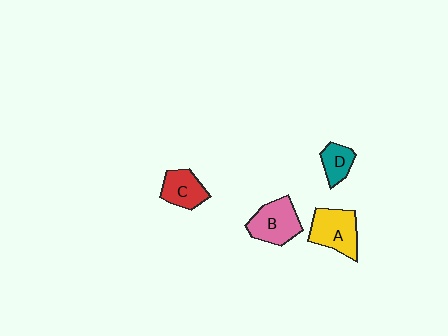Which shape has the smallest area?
Shape D (teal).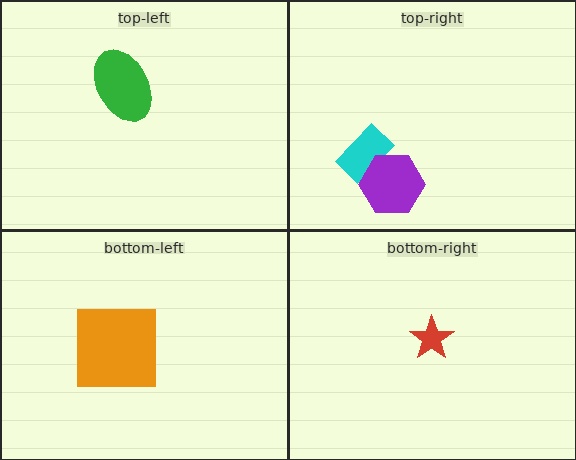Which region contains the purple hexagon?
The top-right region.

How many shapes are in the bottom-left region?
1.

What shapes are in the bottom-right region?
The red star.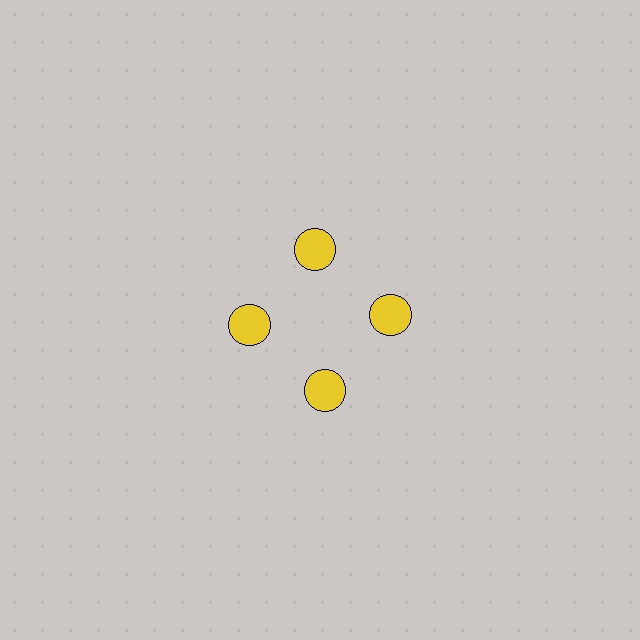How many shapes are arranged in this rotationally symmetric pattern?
There are 4 shapes, arranged in 4 groups of 1.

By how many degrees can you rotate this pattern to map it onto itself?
The pattern maps onto itself every 90 degrees of rotation.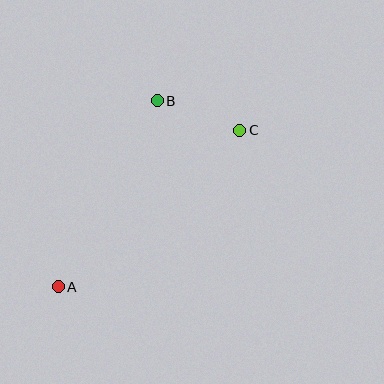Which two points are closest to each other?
Points B and C are closest to each other.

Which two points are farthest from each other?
Points A and C are farthest from each other.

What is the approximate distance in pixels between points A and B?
The distance between A and B is approximately 211 pixels.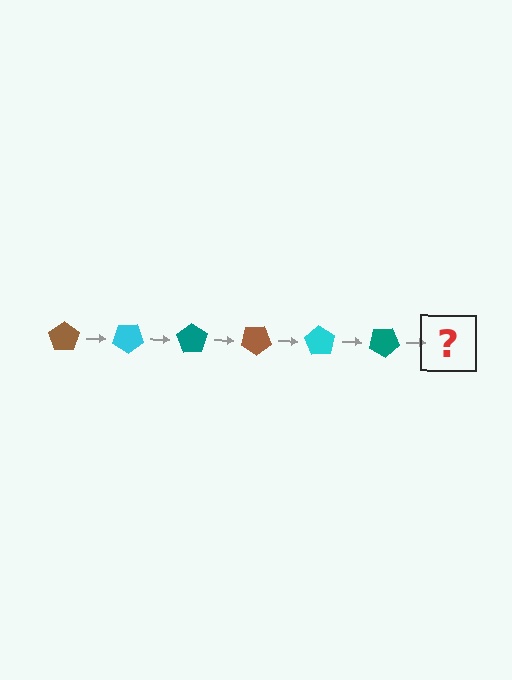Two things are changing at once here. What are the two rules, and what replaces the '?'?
The two rules are that it rotates 35 degrees each step and the color cycles through brown, cyan, and teal. The '?' should be a brown pentagon, rotated 210 degrees from the start.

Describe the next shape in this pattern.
It should be a brown pentagon, rotated 210 degrees from the start.